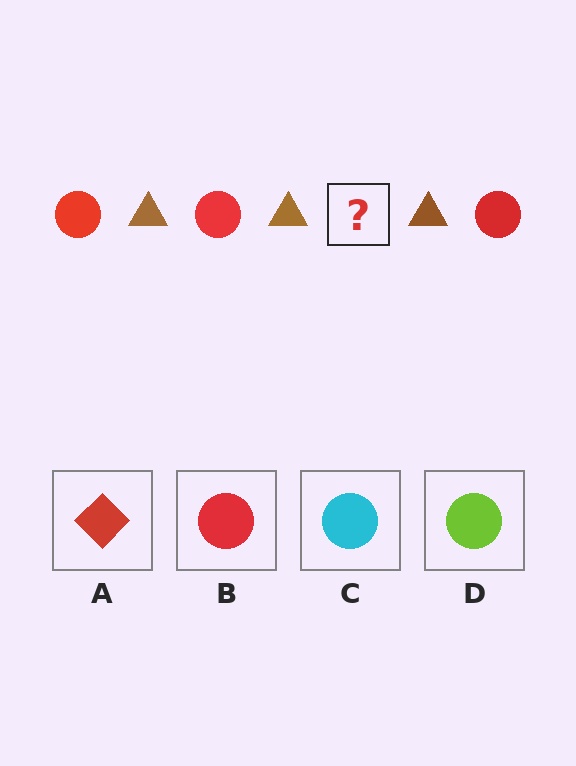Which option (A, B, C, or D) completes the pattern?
B.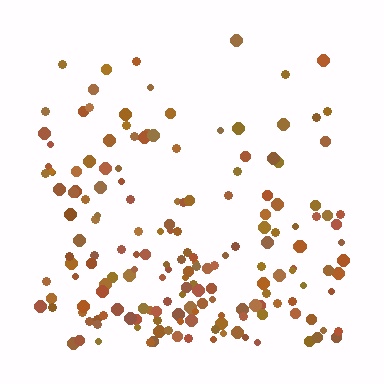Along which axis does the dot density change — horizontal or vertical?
Vertical.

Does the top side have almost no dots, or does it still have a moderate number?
Still a moderate number, just noticeably fewer than the bottom.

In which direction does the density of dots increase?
From top to bottom, with the bottom side densest.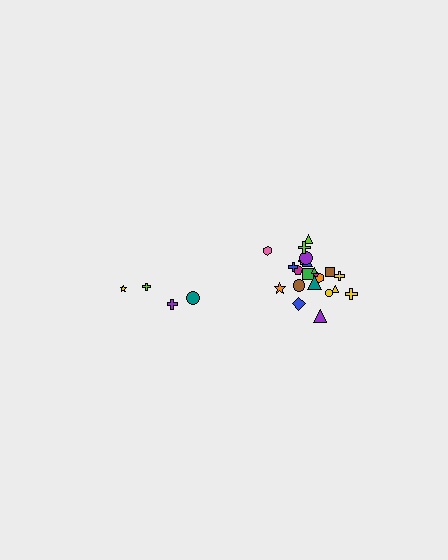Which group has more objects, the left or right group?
The right group.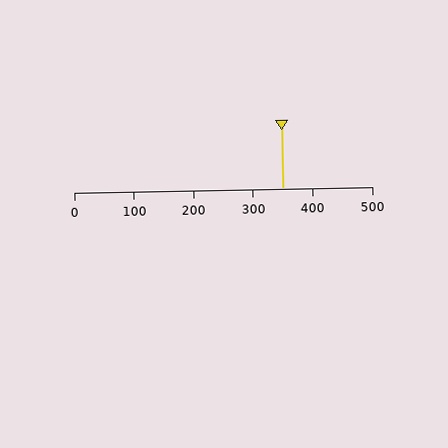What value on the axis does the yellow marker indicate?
The marker indicates approximately 350.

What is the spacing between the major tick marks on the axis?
The major ticks are spaced 100 apart.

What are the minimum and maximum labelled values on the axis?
The axis runs from 0 to 500.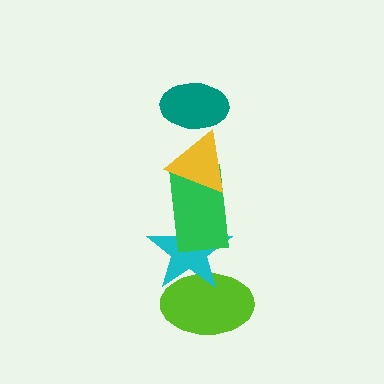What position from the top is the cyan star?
The cyan star is 4th from the top.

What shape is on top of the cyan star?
The green rectangle is on top of the cyan star.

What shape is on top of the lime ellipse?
The cyan star is on top of the lime ellipse.